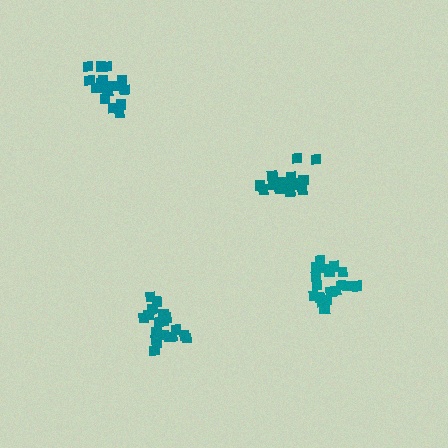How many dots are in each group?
Group 1: 16 dots, Group 2: 16 dots, Group 3: 21 dots, Group 4: 20 dots (73 total).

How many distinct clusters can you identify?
There are 4 distinct clusters.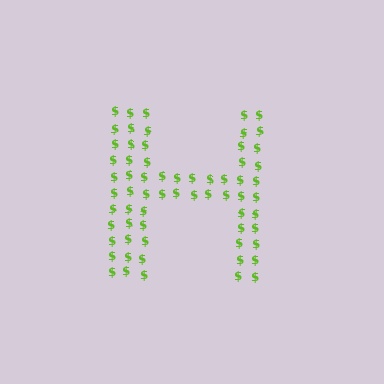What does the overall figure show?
The overall figure shows the letter H.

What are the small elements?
The small elements are dollar signs.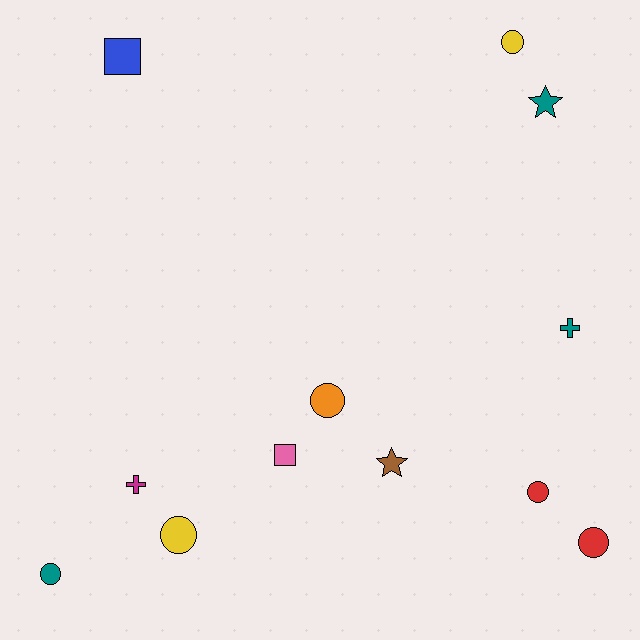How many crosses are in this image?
There are 2 crosses.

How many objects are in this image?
There are 12 objects.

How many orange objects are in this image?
There is 1 orange object.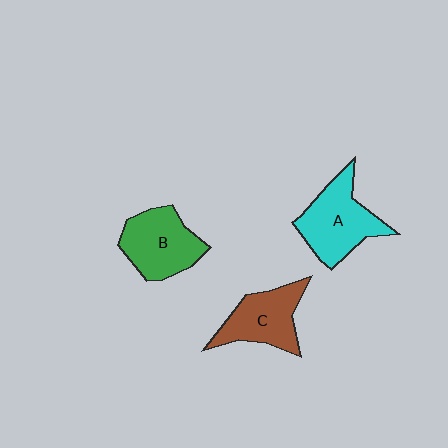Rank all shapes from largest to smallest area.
From largest to smallest: A (cyan), B (green), C (brown).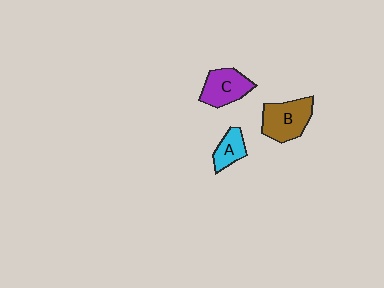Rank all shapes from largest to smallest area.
From largest to smallest: B (brown), C (purple), A (cyan).